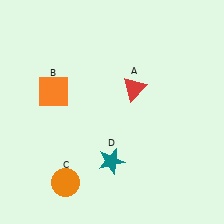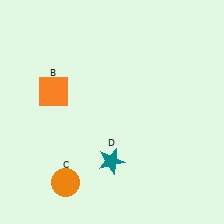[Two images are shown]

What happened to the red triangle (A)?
The red triangle (A) was removed in Image 2. It was in the top-right area of Image 1.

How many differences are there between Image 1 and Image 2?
There is 1 difference between the two images.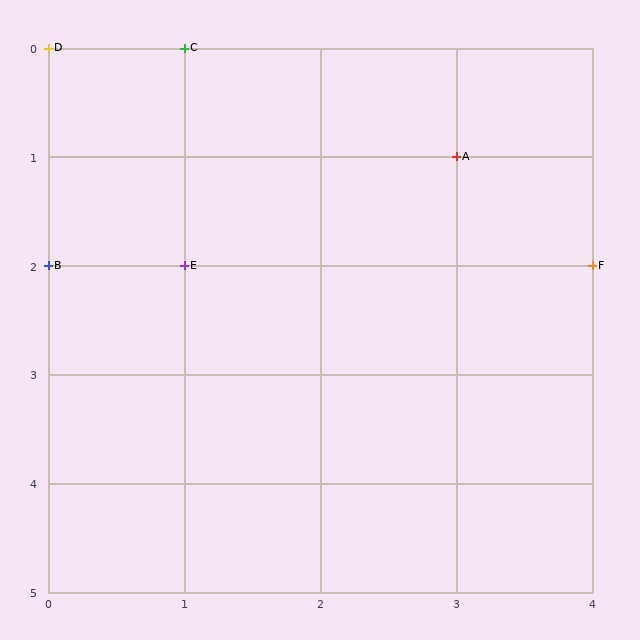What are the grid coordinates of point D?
Point D is at grid coordinates (0, 0).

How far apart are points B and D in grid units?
Points B and D are 2 rows apart.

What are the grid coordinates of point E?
Point E is at grid coordinates (1, 2).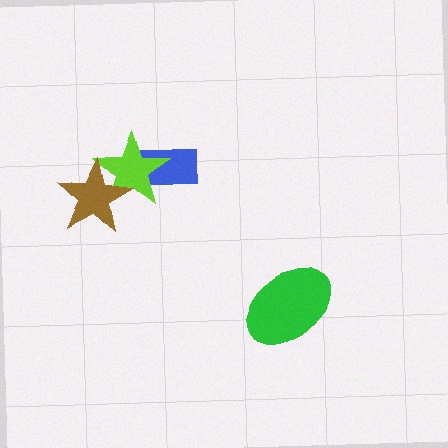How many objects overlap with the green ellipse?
0 objects overlap with the green ellipse.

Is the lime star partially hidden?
Yes, it is partially covered by another shape.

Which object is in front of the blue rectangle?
The lime star is in front of the blue rectangle.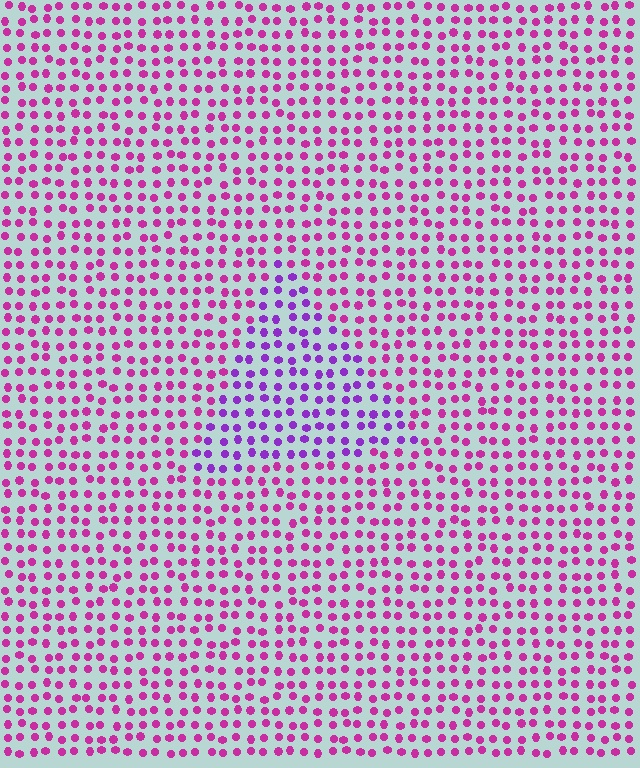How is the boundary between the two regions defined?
The boundary is defined purely by a slight shift in hue (about 37 degrees). Spacing, size, and orientation are identical on both sides.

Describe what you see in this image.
The image is filled with small magenta elements in a uniform arrangement. A triangle-shaped region is visible where the elements are tinted to a slightly different hue, forming a subtle color boundary.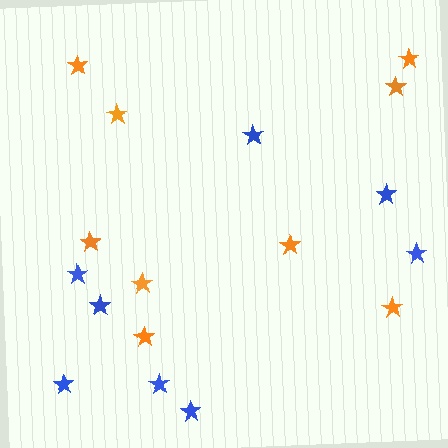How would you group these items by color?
There are 2 groups: one group of blue stars (8) and one group of orange stars (9).